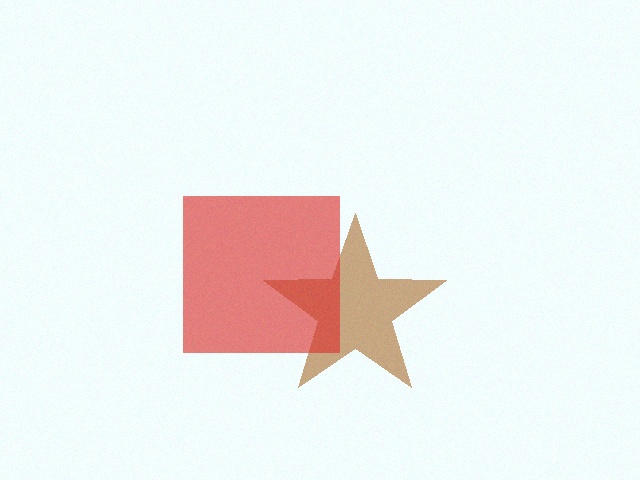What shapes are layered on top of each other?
The layered shapes are: a brown star, a red square.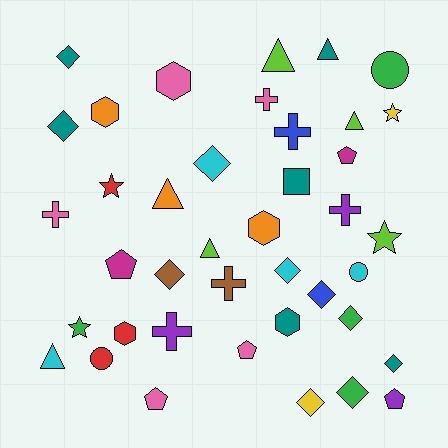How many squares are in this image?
There is 1 square.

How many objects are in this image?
There are 40 objects.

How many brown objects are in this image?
There are 2 brown objects.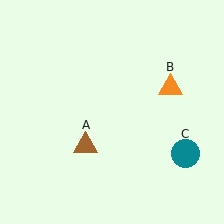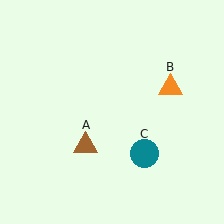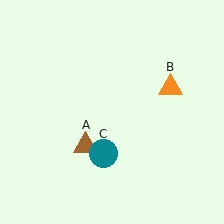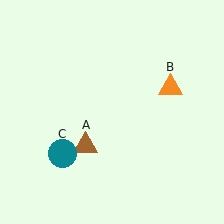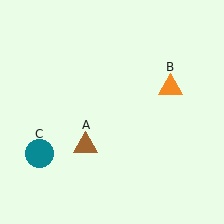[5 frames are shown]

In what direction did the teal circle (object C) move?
The teal circle (object C) moved left.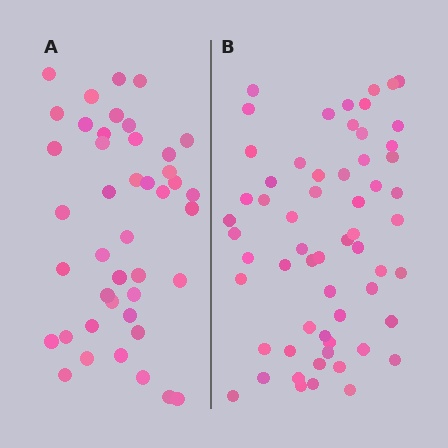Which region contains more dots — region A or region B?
Region B (the right region) has more dots.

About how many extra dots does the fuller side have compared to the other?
Region B has approximately 15 more dots than region A.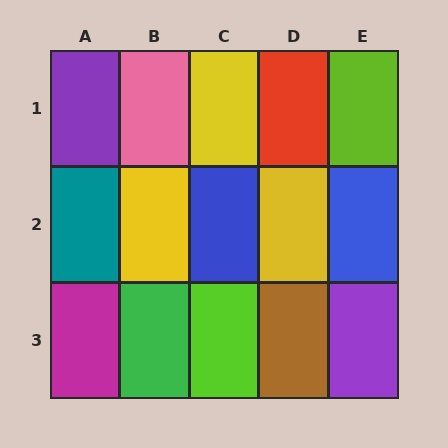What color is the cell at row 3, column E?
Purple.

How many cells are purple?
2 cells are purple.